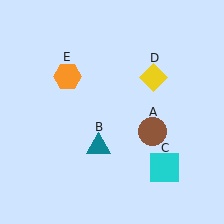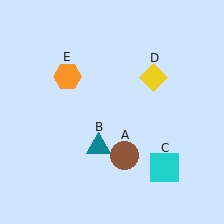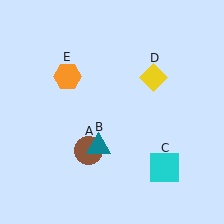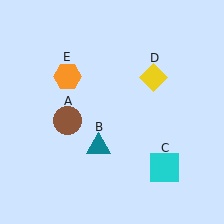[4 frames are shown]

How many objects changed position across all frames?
1 object changed position: brown circle (object A).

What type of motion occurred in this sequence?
The brown circle (object A) rotated clockwise around the center of the scene.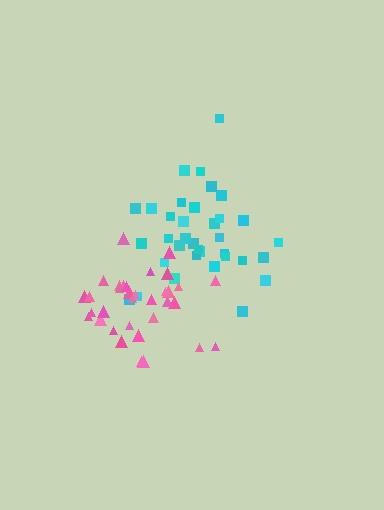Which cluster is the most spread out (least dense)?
Cyan.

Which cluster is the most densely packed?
Pink.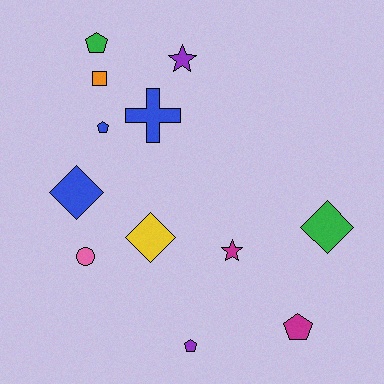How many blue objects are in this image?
There are 3 blue objects.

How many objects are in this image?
There are 12 objects.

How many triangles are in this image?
There are no triangles.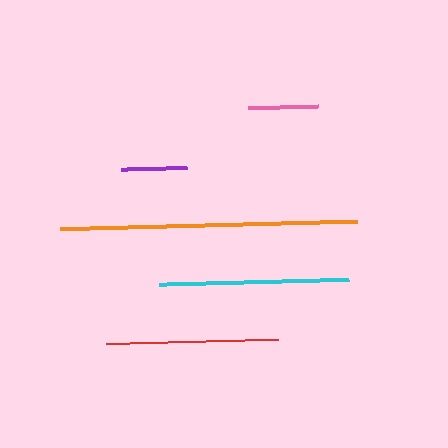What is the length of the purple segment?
The purple segment is approximately 66 pixels long.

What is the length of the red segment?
The red segment is approximately 172 pixels long.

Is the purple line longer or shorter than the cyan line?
The cyan line is longer than the purple line.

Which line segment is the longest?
The orange line is the longest at approximately 296 pixels.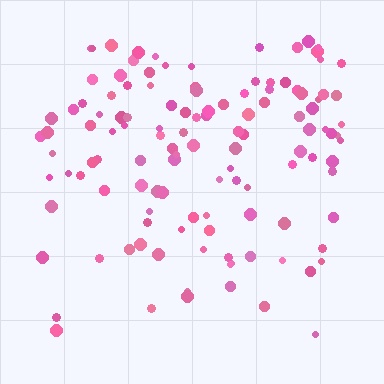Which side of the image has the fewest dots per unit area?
The bottom.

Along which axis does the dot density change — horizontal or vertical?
Vertical.